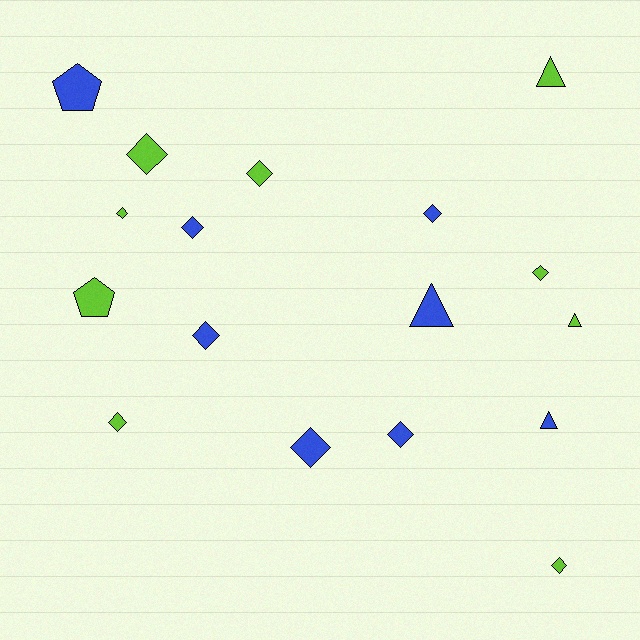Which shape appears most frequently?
Diamond, with 11 objects.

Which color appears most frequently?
Lime, with 9 objects.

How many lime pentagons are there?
There is 1 lime pentagon.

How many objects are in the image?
There are 17 objects.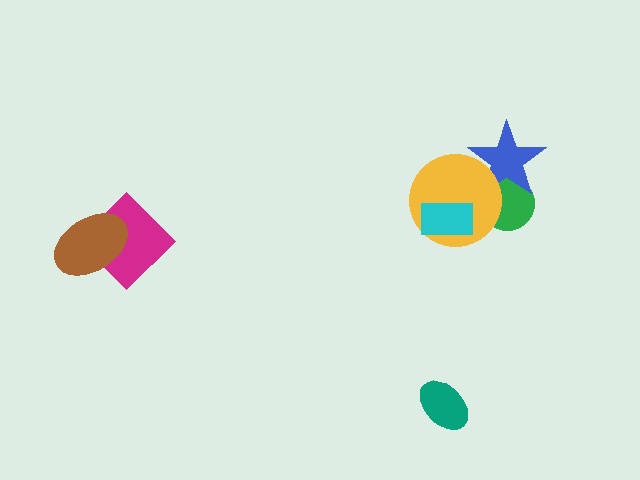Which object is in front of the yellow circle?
The cyan rectangle is in front of the yellow circle.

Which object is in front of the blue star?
The yellow circle is in front of the blue star.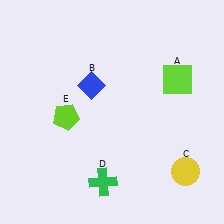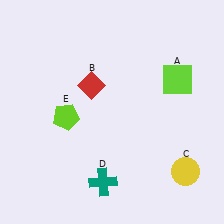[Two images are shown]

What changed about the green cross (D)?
In Image 1, D is green. In Image 2, it changed to teal.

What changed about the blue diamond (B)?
In Image 1, B is blue. In Image 2, it changed to red.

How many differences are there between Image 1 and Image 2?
There are 2 differences between the two images.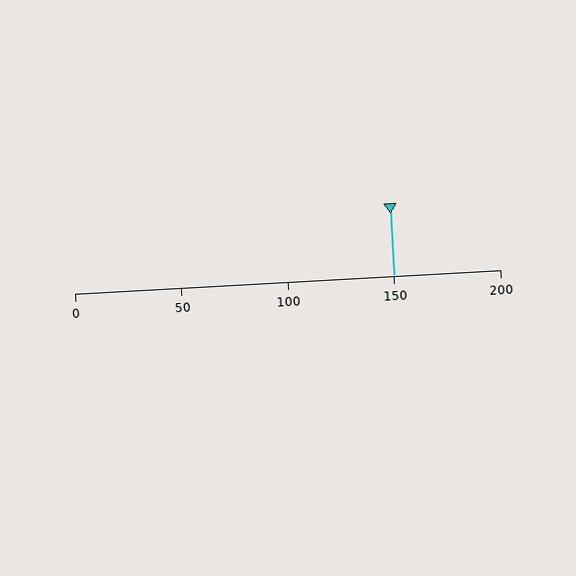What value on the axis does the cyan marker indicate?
The marker indicates approximately 150.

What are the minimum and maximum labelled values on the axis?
The axis runs from 0 to 200.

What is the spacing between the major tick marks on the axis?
The major ticks are spaced 50 apart.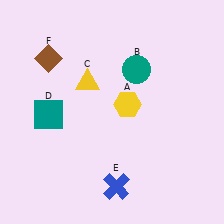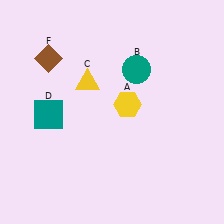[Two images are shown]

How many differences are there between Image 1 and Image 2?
There is 1 difference between the two images.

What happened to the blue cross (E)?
The blue cross (E) was removed in Image 2. It was in the bottom-right area of Image 1.